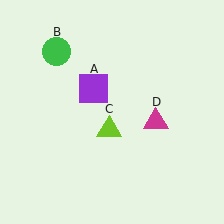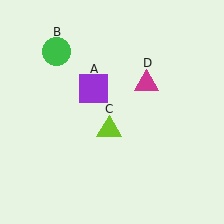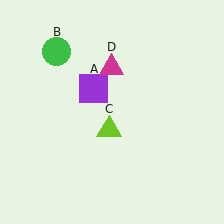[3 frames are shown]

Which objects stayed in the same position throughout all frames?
Purple square (object A) and green circle (object B) and lime triangle (object C) remained stationary.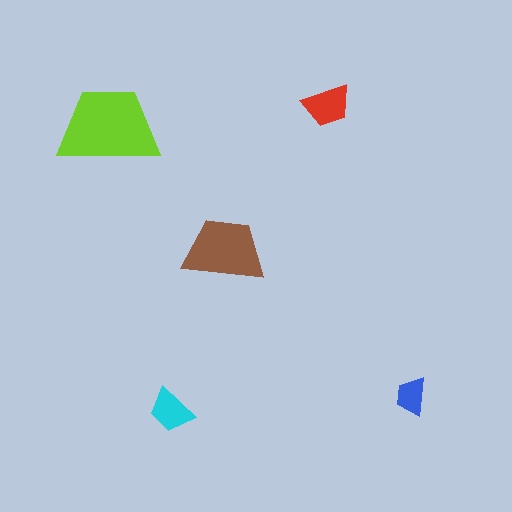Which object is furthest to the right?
The blue trapezoid is rightmost.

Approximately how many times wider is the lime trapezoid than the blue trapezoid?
About 2.5 times wider.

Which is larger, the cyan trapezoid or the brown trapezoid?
The brown one.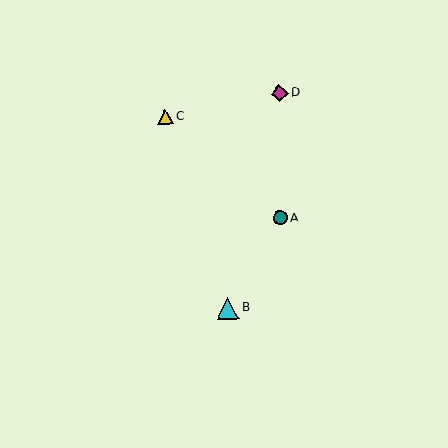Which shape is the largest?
The cyan triangle (labeled B) is the largest.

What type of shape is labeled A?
Shape A is a teal circle.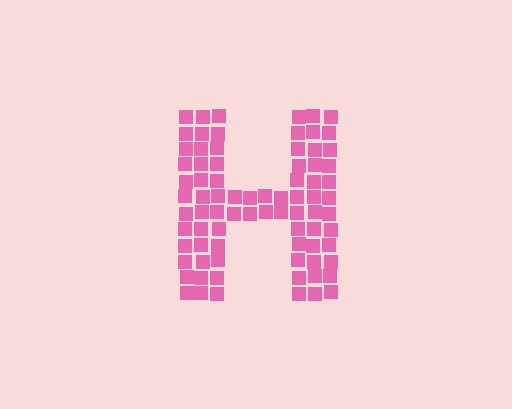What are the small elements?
The small elements are squares.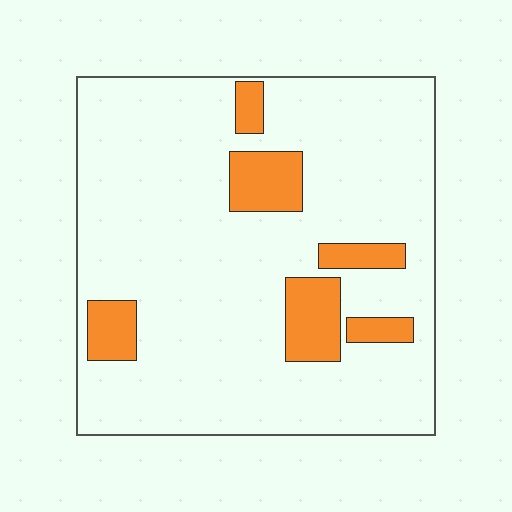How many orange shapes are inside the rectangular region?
6.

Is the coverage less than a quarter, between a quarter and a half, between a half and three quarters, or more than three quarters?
Less than a quarter.